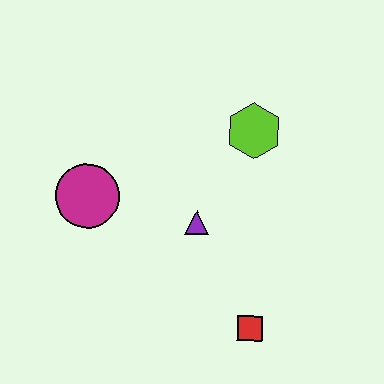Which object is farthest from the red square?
The magenta circle is farthest from the red square.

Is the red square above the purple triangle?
No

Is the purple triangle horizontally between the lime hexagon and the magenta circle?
Yes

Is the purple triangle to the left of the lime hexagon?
Yes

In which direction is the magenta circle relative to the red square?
The magenta circle is to the left of the red square.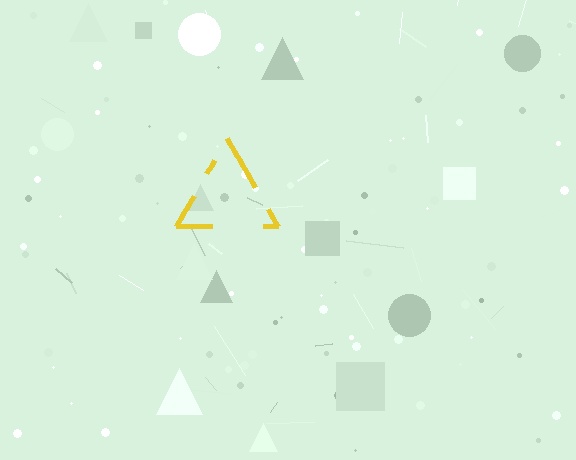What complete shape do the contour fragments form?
The contour fragments form a triangle.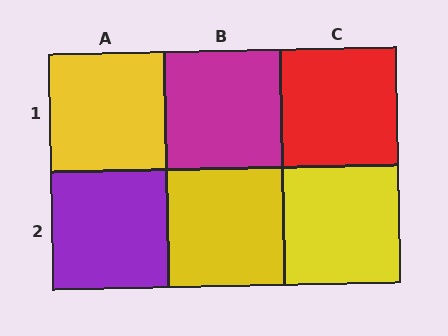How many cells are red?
1 cell is red.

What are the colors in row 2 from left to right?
Purple, yellow, yellow.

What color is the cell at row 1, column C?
Red.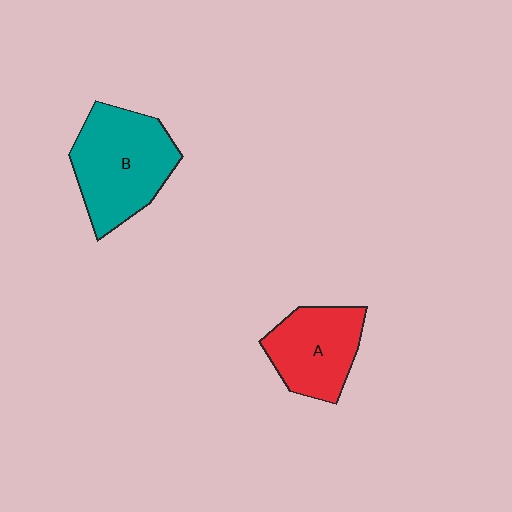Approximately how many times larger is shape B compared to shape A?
Approximately 1.3 times.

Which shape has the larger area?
Shape B (teal).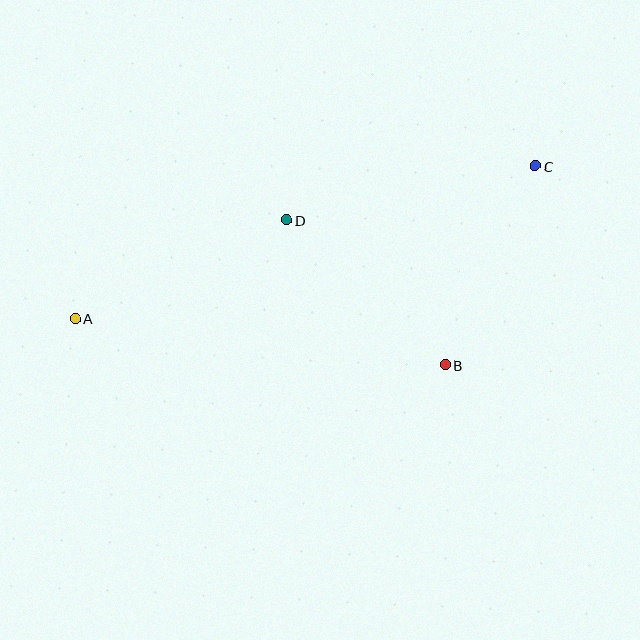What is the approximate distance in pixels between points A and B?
The distance between A and B is approximately 373 pixels.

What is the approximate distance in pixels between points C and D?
The distance between C and D is approximately 255 pixels.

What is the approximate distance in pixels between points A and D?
The distance between A and D is approximately 233 pixels.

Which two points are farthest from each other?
Points A and C are farthest from each other.